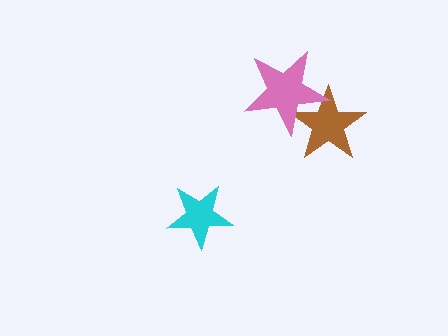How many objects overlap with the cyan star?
0 objects overlap with the cyan star.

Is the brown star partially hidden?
Yes, it is partially covered by another shape.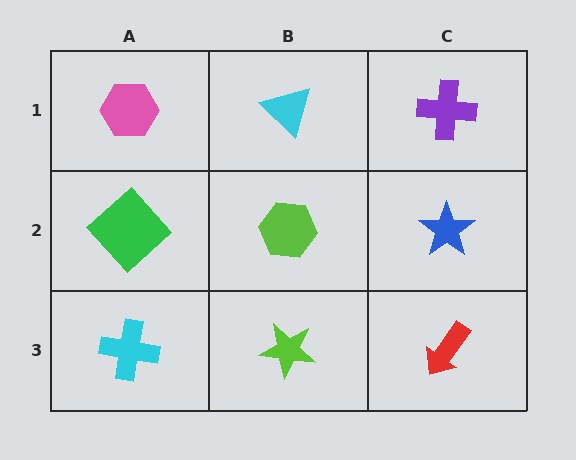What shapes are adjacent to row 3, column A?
A green diamond (row 2, column A), a lime star (row 3, column B).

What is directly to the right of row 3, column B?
A red arrow.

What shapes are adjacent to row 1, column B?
A lime hexagon (row 2, column B), a pink hexagon (row 1, column A), a purple cross (row 1, column C).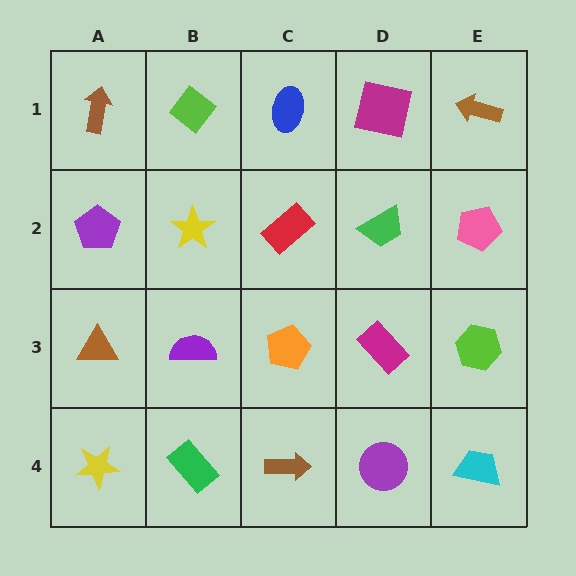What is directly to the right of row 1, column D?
A brown arrow.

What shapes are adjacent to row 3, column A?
A purple pentagon (row 2, column A), a yellow star (row 4, column A), a purple semicircle (row 3, column B).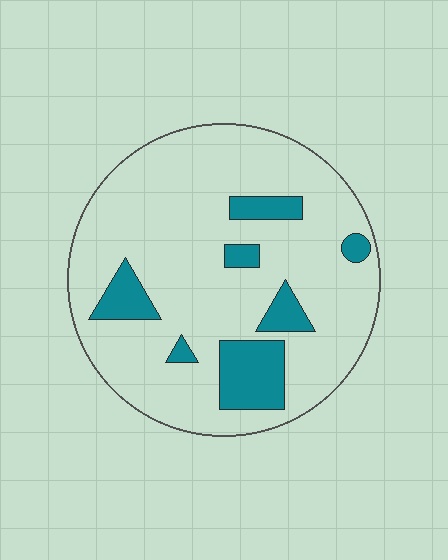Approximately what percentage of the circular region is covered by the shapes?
Approximately 15%.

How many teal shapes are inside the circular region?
7.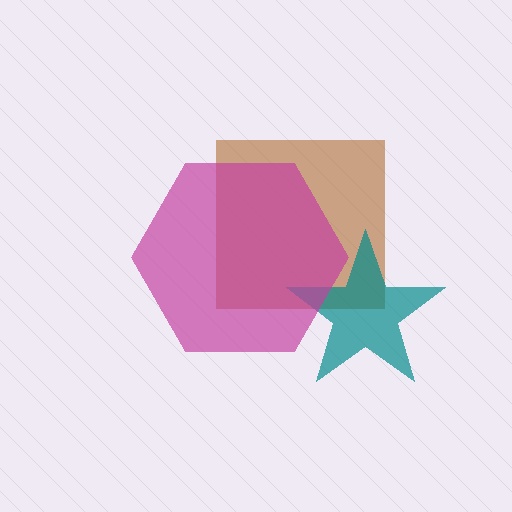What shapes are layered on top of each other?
The layered shapes are: a brown square, a teal star, a magenta hexagon.